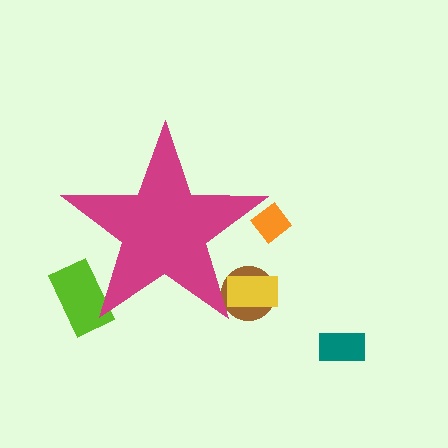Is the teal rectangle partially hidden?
No, the teal rectangle is fully visible.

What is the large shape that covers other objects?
A magenta star.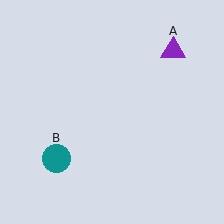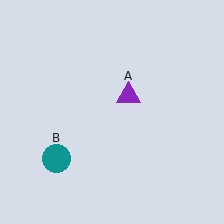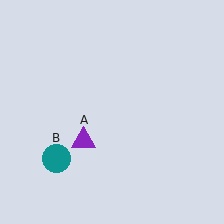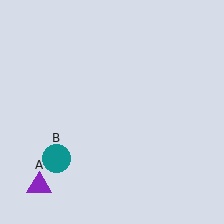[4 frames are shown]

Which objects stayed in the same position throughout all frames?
Teal circle (object B) remained stationary.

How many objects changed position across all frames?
1 object changed position: purple triangle (object A).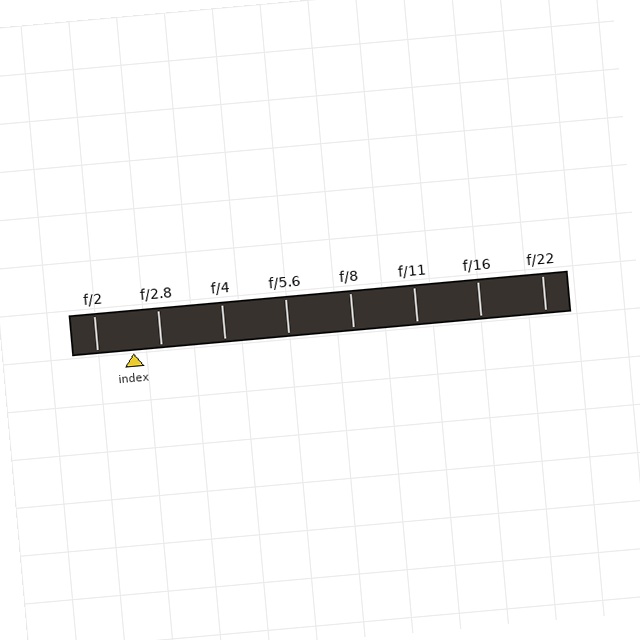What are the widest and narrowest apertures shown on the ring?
The widest aperture shown is f/2 and the narrowest is f/22.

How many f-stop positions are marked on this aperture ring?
There are 8 f-stop positions marked.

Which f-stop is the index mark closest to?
The index mark is closest to f/2.8.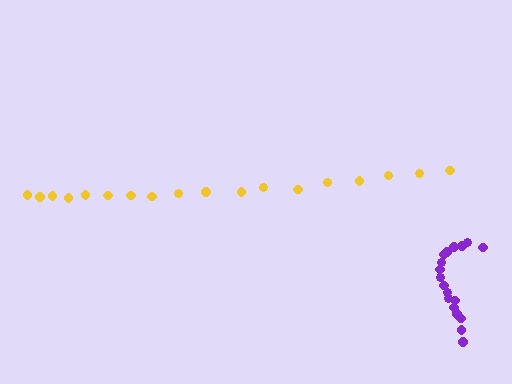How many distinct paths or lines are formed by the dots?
There are 2 distinct paths.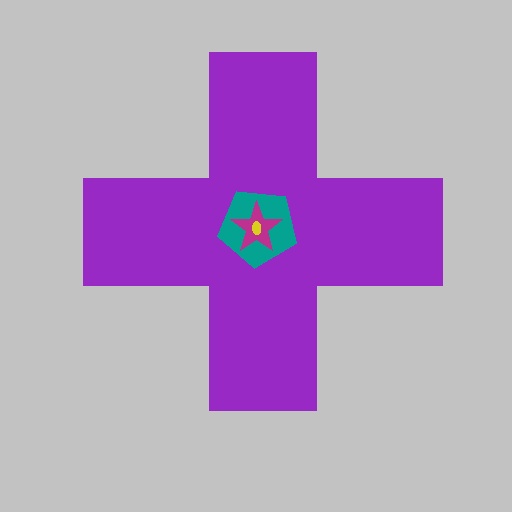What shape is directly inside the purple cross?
The teal pentagon.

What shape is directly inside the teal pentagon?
The magenta star.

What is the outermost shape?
The purple cross.